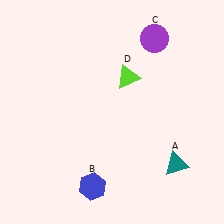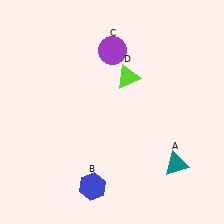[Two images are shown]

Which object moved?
The purple circle (C) moved left.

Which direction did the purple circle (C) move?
The purple circle (C) moved left.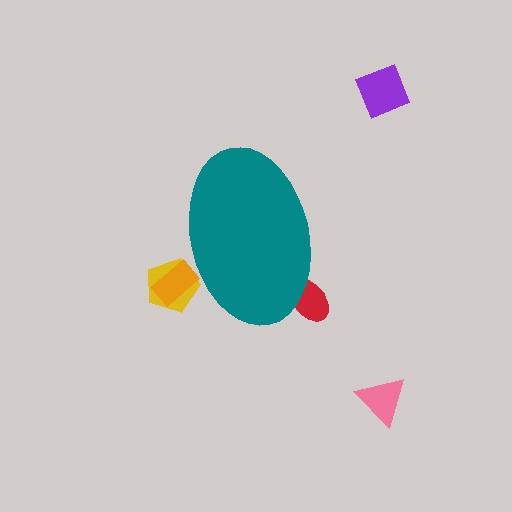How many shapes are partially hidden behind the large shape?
3 shapes are partially hidden.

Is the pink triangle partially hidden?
No, the pink triangle is fully visible.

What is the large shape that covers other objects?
A teal ellipse.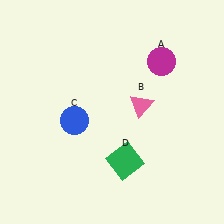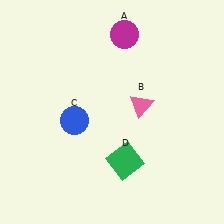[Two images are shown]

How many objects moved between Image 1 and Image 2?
1 object moved between the two images.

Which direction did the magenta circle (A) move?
The magenta circle (A) moved left.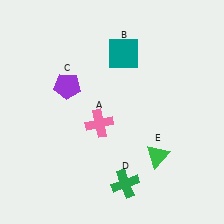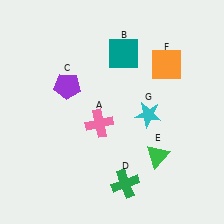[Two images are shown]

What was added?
An orange square (F), a cyan star (G) were added in Image 2.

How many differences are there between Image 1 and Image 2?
There are 2 differences between the two images.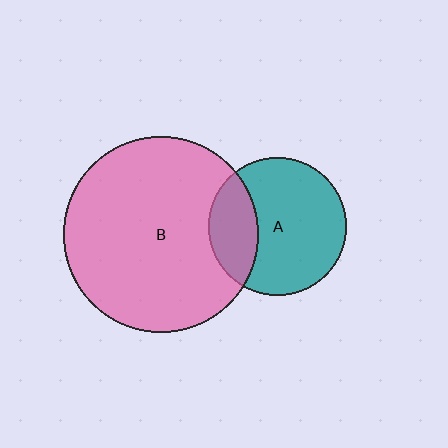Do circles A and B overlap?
Yes.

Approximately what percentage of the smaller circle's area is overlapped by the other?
Approximately 25%.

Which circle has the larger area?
Circle B (pink).